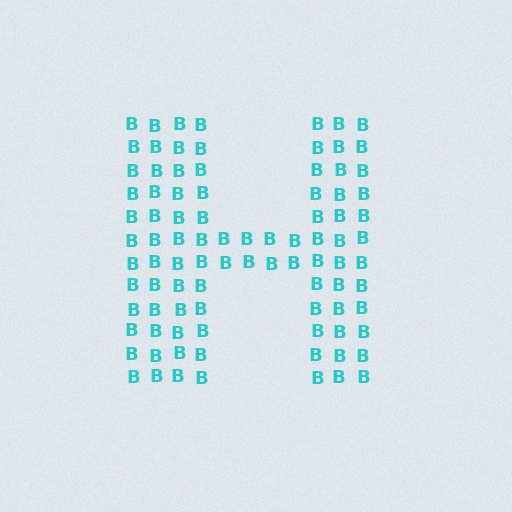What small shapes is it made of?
It is made of small letter B's.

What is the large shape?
The large shape is the letter H.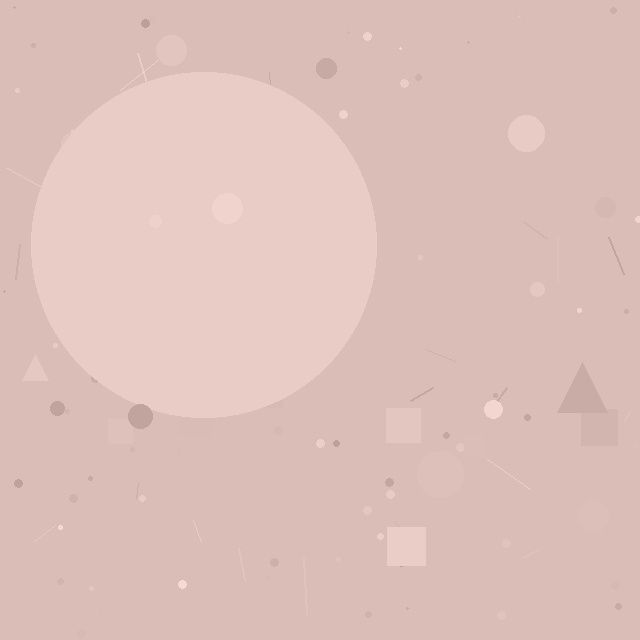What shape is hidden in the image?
A circle is hidden in the image.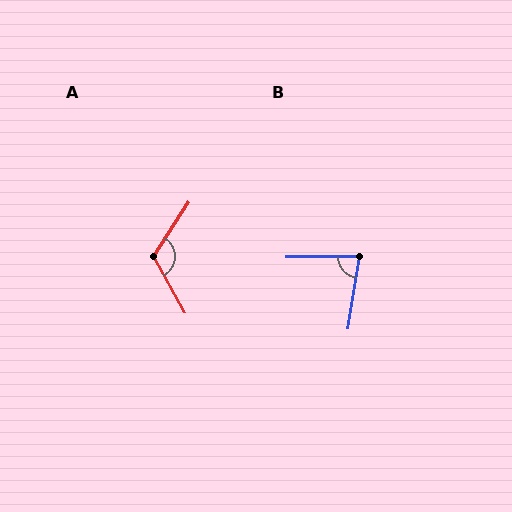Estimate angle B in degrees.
Approximately 81 degrees.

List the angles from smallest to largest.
B (81°), A (118°).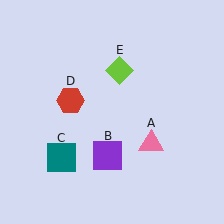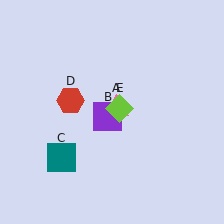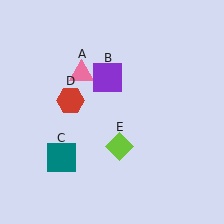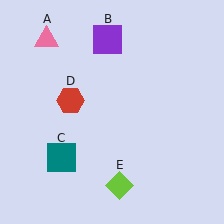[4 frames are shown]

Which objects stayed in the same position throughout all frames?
Teal square (object C) and red hexagon (object D) remained stationary.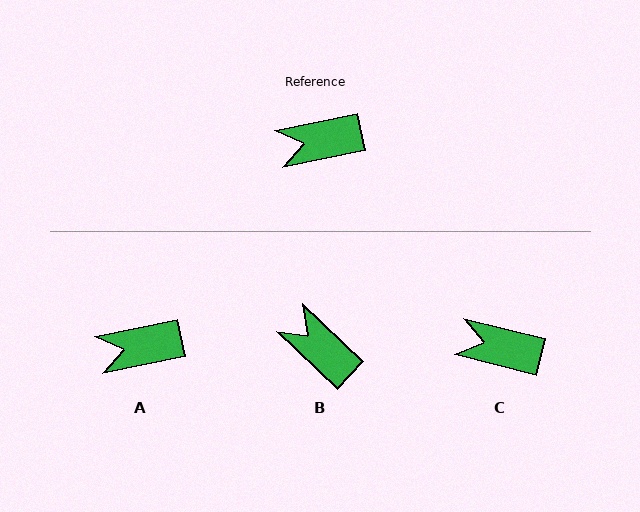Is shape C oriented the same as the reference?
No, it is off by about 25 degrees.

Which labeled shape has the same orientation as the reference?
A.